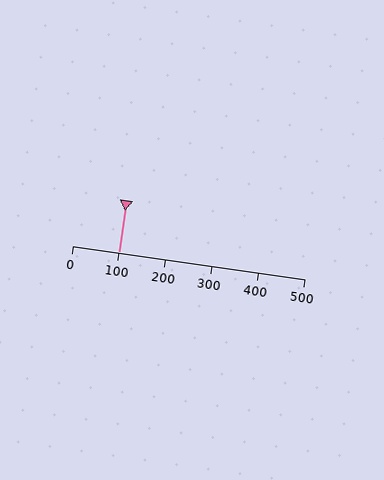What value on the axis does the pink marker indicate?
The marker indicates approximately 100.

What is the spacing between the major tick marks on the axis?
The major ticks are spaced 100 apart.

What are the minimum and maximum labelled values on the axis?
The axis runs from 0 to 500.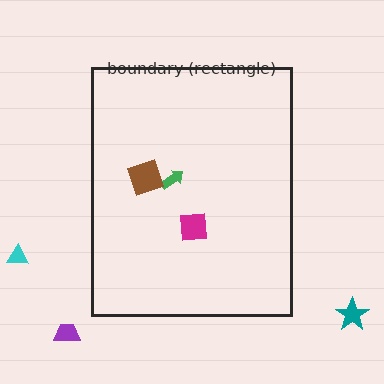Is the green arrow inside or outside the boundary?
Inside.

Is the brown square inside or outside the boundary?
Inside.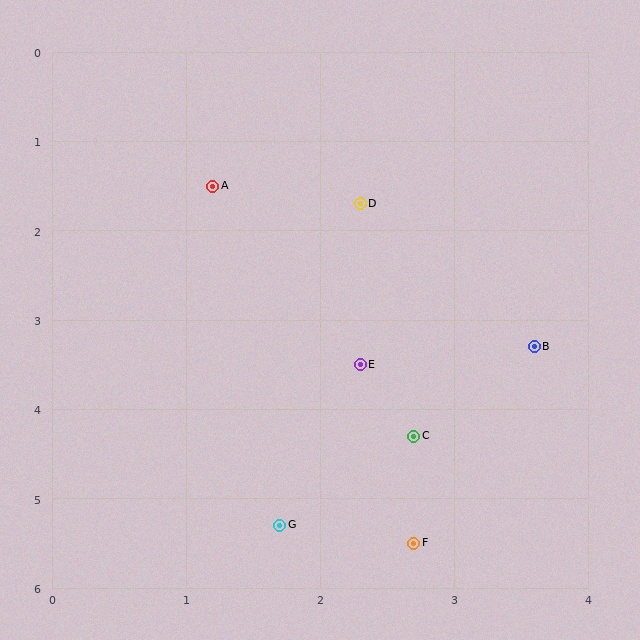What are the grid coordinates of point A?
Point A is at approximately (1.2, 1.5).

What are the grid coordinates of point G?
Point G is at approximately (1.7, 5.3).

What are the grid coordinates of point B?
Point B is at approximately (3.6, 3.3).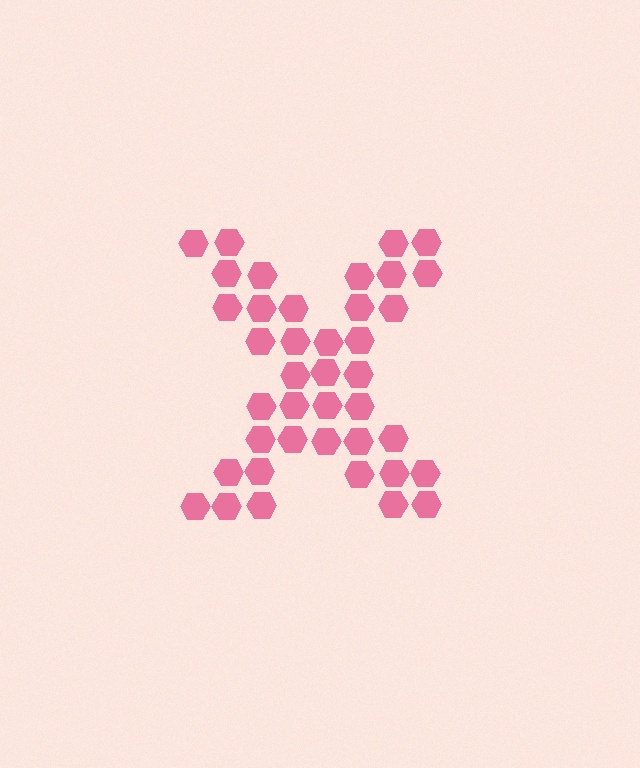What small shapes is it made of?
It is made of small hexagons.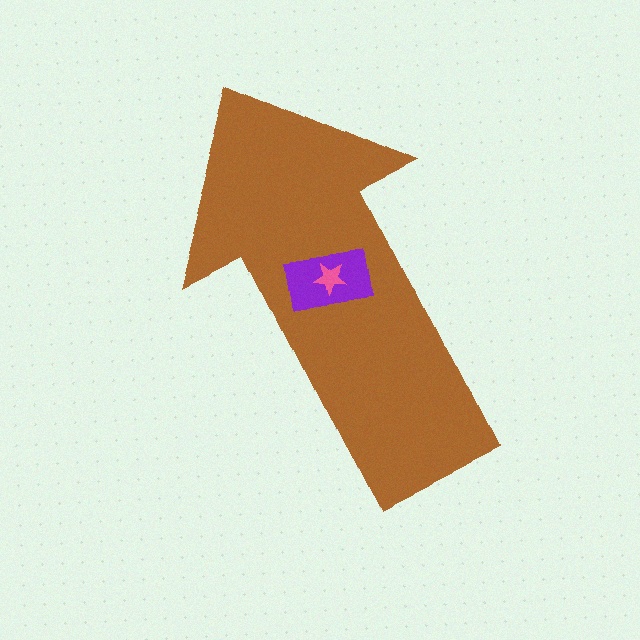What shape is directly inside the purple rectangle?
The pink star.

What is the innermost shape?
The pink star.